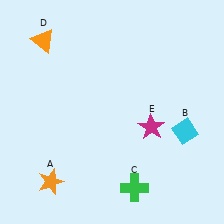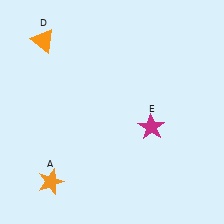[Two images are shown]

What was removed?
The green cross (C), the cyan diamond (B) were removed in Image 2.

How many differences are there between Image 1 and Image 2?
There are 2 differences between the two images.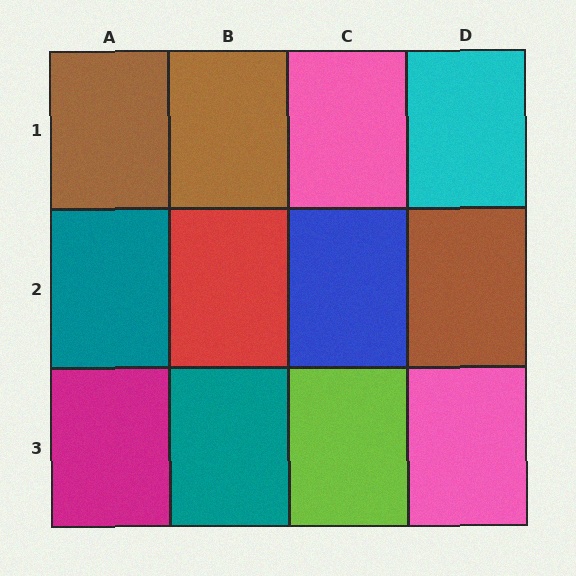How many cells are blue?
1 cell is blue.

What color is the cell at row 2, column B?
Red.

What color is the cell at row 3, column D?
Pink.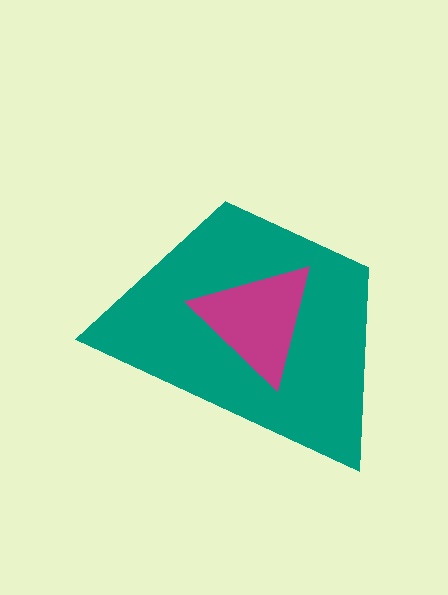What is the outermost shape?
The teal trapezoid.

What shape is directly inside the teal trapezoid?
The magenta triangle.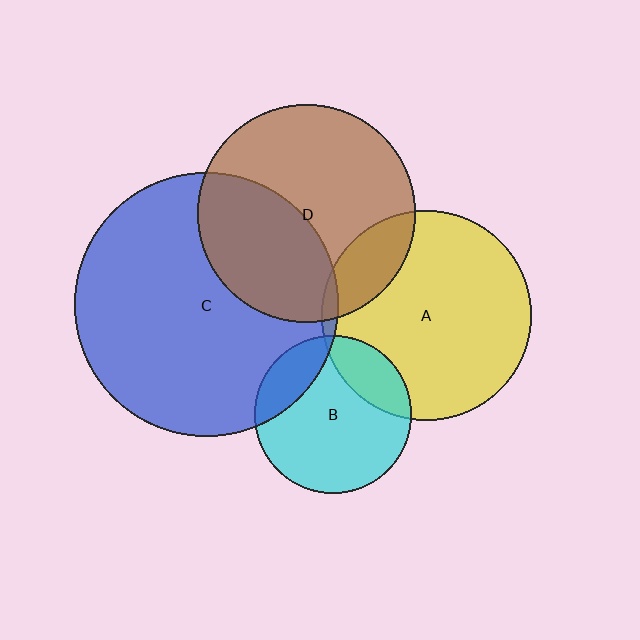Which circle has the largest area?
Circle C (blue).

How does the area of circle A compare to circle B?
Approximately 1.8 times.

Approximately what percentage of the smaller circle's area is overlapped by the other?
Approximately 40%.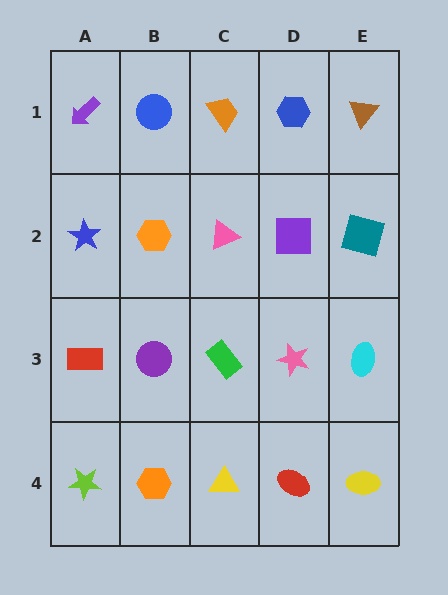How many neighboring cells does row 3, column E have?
3.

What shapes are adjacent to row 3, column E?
A teal square (row 2, column E), a yellow ellipse (row 4, column E), a pink star (row 3, column D).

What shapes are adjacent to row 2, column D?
A blue hexagon (row 1, column D), a pink star (row 3, column D), a pink triangle (row 2, column C), a teal square (row 2, column E).